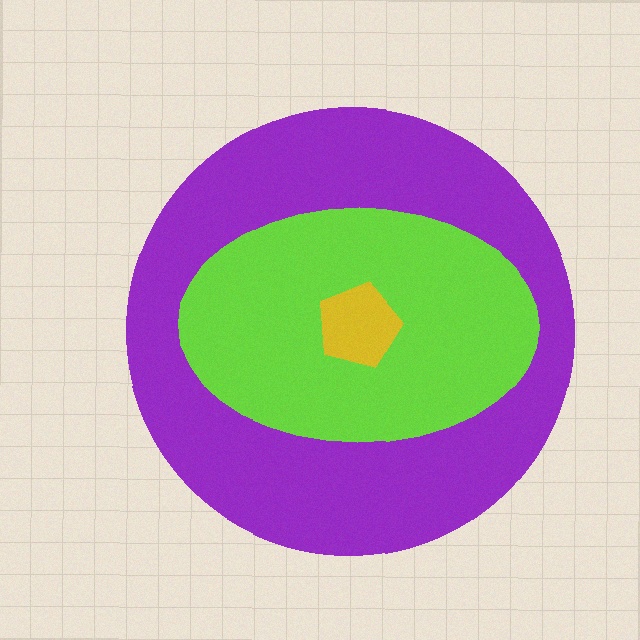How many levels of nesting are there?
3.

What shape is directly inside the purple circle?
The lime ellipse.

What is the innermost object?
The yellow pentagon.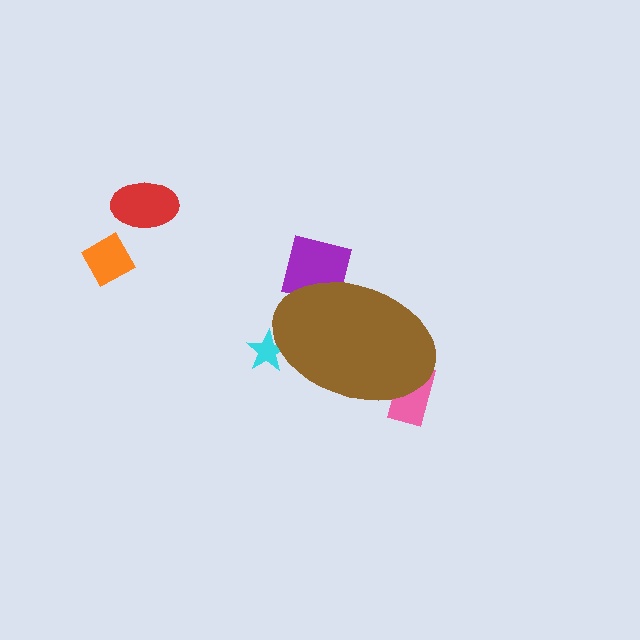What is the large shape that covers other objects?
A brown ellipse.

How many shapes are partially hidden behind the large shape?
3 shapes are partially hidden.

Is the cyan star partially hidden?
Yes, the cyan star is partially hidden behind the brown ellipse.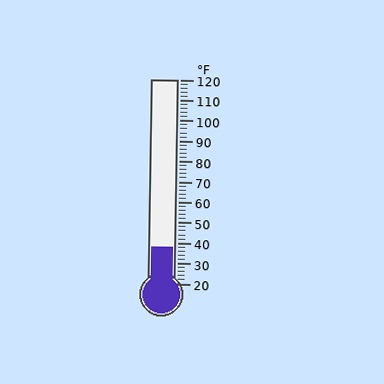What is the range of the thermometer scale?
The thermometer scale ranges from 20°F to 120°F.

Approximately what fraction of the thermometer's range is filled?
The thermometer is filled to approximately 20% of its range.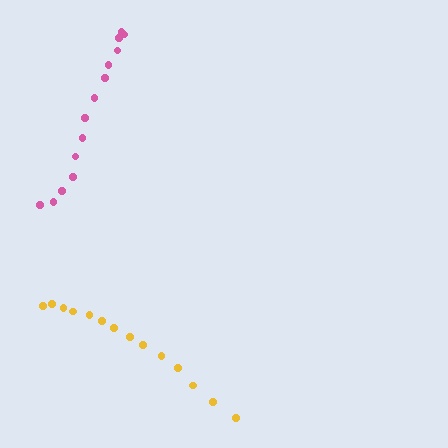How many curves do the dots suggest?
There are 2 distinct paths.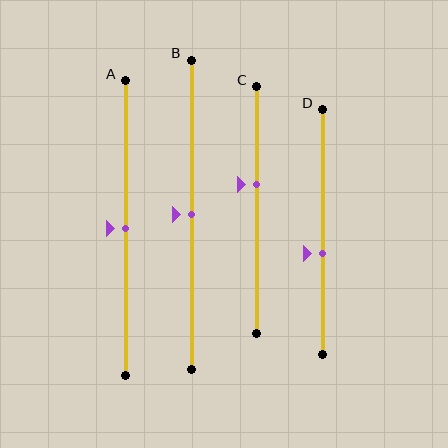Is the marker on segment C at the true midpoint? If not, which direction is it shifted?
No, the marker on segment C is shifted upward by about 10% of the segment length.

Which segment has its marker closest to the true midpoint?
Segment A has its marker closest to the true midpoint.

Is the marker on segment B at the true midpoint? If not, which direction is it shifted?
Yes, the marker on segment B is at the true midpoint.